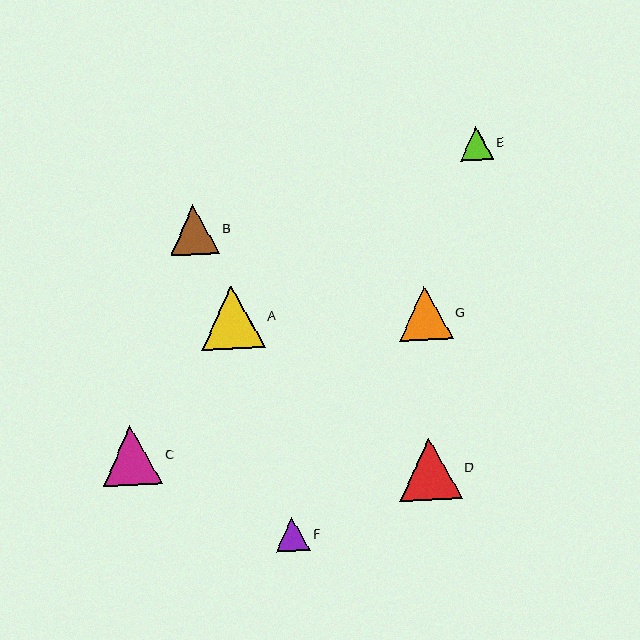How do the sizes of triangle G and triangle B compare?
Triangle G and triangle B are approximately the same size.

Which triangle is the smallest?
Triangle E is the smallest with a size of approximately 33 pixels.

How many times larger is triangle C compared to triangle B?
Triangle C is approximately 1.2 times the size of triangle B.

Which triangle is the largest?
Triangle A is the largest with a size of approximately 63 pixels.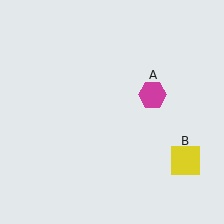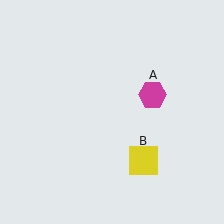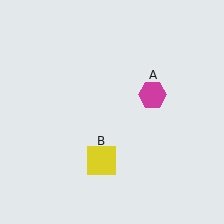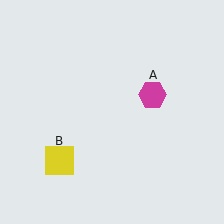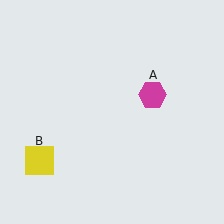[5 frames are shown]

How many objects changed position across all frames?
1 object changed position: yellow square (object B).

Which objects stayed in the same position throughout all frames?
Magenta hexagon (object A) remained stationary.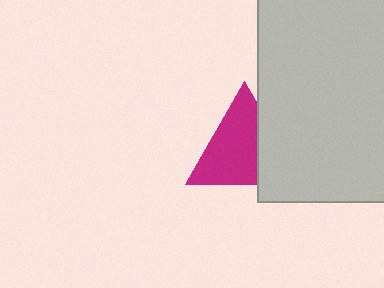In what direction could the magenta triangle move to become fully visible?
The magenta triangle could move left. That would shift it out from behind the light gray rectangle entirely.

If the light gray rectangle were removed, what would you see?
You would see the complete magenta triangle.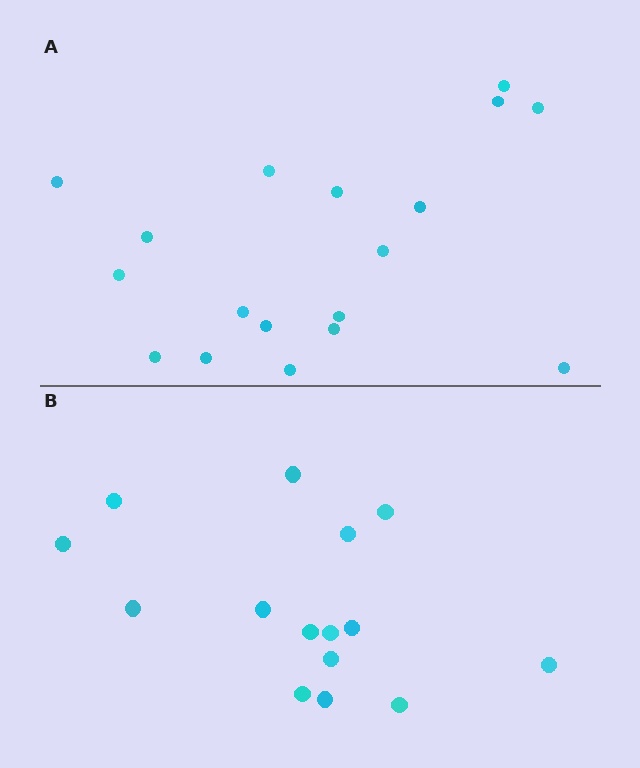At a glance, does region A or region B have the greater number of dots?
Region A (the top region) has more dots.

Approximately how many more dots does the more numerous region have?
Region A has just a few more — roughly 2 or 3 more dots than region B.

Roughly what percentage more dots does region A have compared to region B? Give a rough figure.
About 20% more.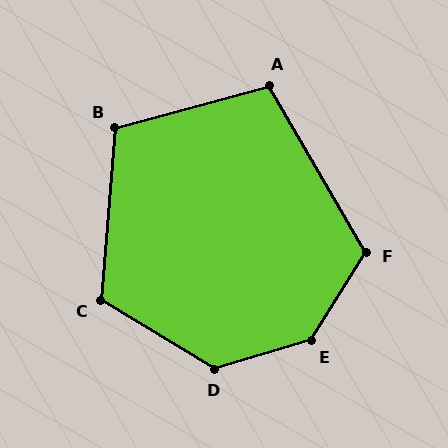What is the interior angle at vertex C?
Approximately 116 degrees (obtuse).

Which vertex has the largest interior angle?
E, at approximately 139 degrees.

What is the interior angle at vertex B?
Approximately 110 degrees (obtuse).